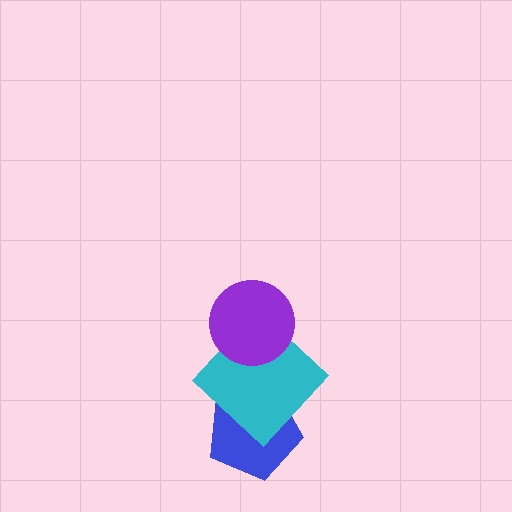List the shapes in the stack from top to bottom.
From top to bottom: the purple circle, the cyan diamond, the blue pentagon.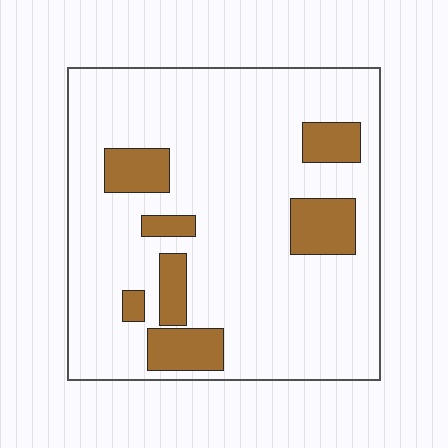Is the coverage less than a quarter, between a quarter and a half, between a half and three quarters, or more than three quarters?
Less than a quarter.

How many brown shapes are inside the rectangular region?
7.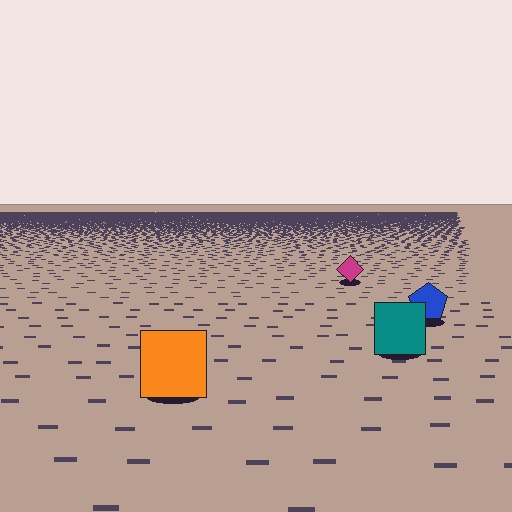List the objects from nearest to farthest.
From nearest to farthest: the orange square, the teal square, the blue pentagon, the magenta diamond.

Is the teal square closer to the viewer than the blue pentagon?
Yes. The teal square is closer — you can tell from the texture gradient: the ground texture is coarser near it.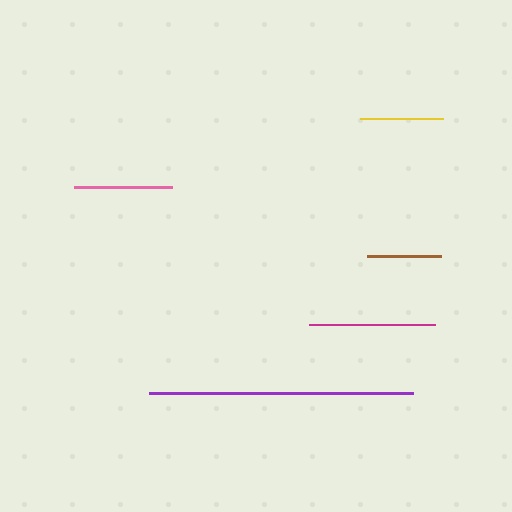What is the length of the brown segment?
The brown segment is approximately 75 pixels long.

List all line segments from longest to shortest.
From longest to shortest: purple, magenta, pink, yellow, brown.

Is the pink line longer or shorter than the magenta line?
The magenta line is longer than the pink line.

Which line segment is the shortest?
The brown line is the shortest at approximately 75 pixels.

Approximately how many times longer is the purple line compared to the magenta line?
The purple line is approximately 2.1 times the length of the magenta line.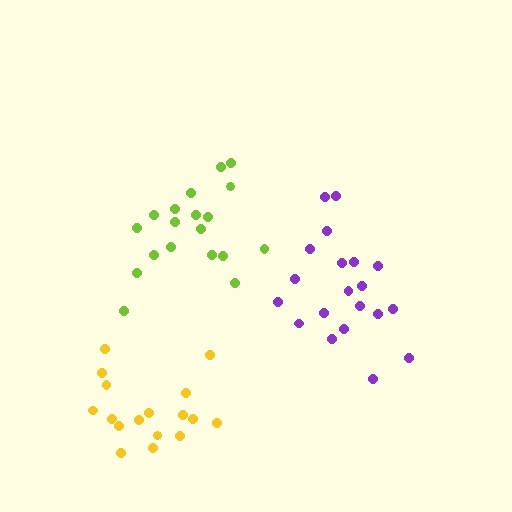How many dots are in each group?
Group 1: 19 dots, Group 2: 20 dots, Group 3: 17 dots (56 total).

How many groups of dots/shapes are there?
There are 3 groups.